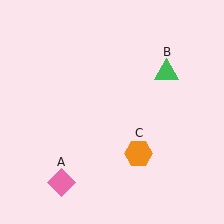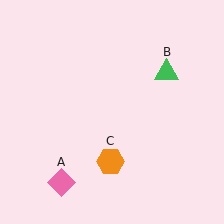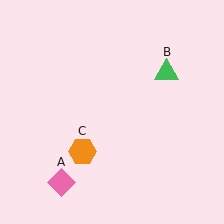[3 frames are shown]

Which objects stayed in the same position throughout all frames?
Pink diamond (object A) and green triangle (object B) remained stationary.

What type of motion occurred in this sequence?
The orange hexagon (object C) rotated clockwise around the center of the scene.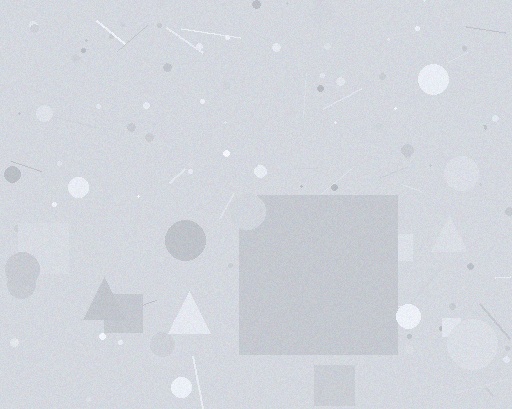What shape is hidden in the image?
A square is hidden in the image.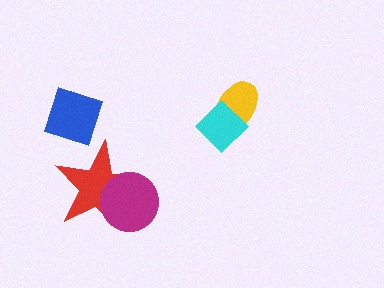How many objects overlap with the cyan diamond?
1 object overlaps with the cyan diamond.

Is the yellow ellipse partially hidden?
Yes, it is partially covered by another shape.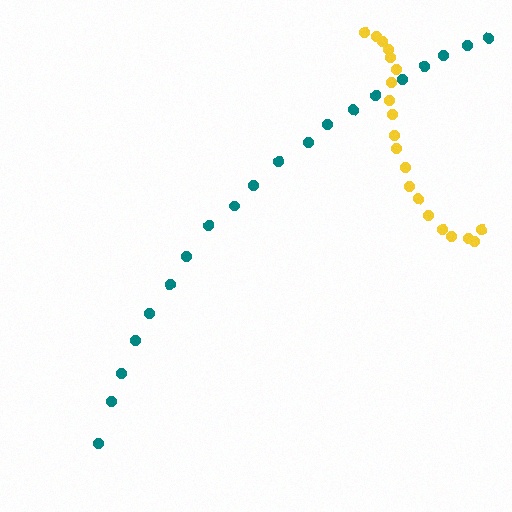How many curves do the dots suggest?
There are 2 distinct paths.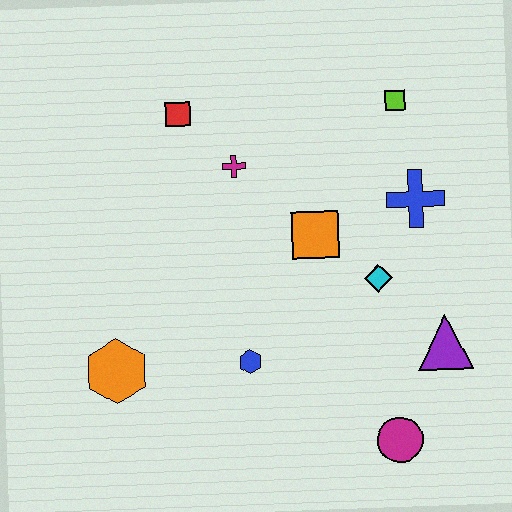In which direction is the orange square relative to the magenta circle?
The orange square is above the magenta circle.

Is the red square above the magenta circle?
Yes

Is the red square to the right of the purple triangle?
No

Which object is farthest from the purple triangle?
The red square is farthest from the purple triangle.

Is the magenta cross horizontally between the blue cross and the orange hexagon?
Yes